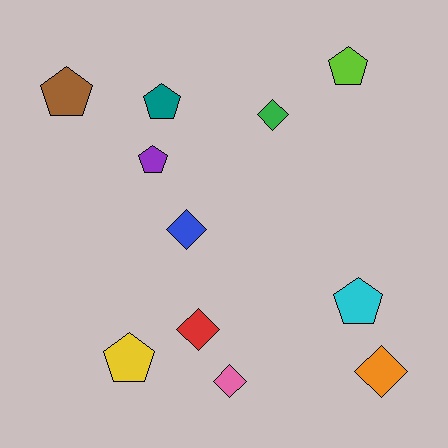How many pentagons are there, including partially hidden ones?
There are 6 pentagons.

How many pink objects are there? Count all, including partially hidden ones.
There is 1 pink object.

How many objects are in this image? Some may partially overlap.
There are 11 objects.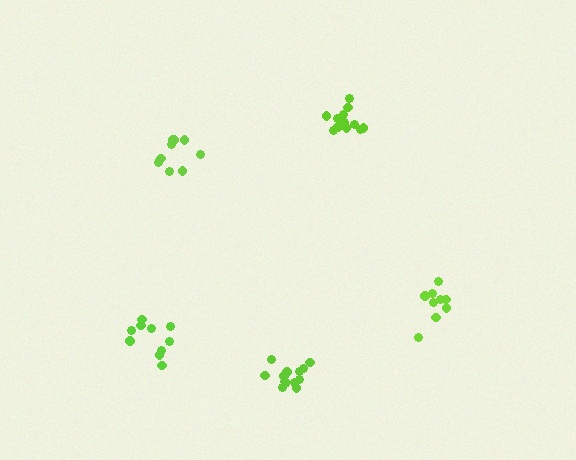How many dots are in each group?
Group 1: 9 dots, Group 2: 14 dots, Group 3: 15 dots, Group 4: 10 dots, Group 5: 9 dots (57 total).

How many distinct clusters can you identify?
There are 5 distinct clusters.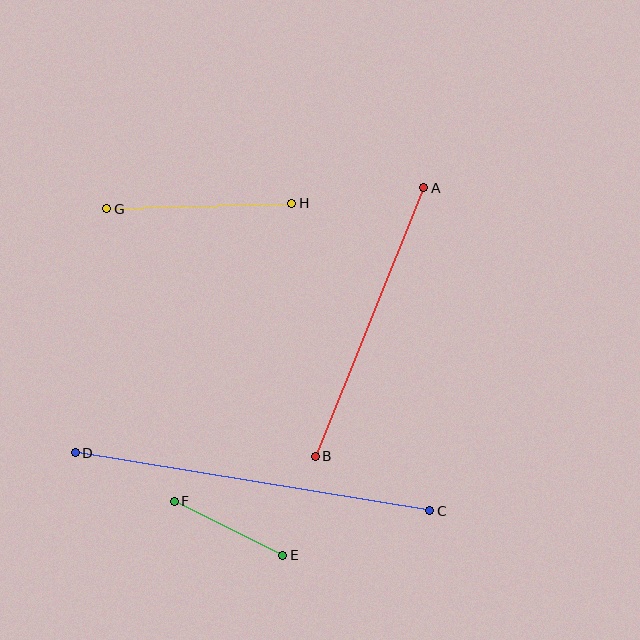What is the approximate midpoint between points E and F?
The midpoint is at approximately (228, 528) pixels.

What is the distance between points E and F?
The distance is approximately 121 pixels.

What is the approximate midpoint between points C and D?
The midpoint is at approximately (252, 482) pixels.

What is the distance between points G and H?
The distance is approximately 185 pixels.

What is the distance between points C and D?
The distance is approximately 359 pixels.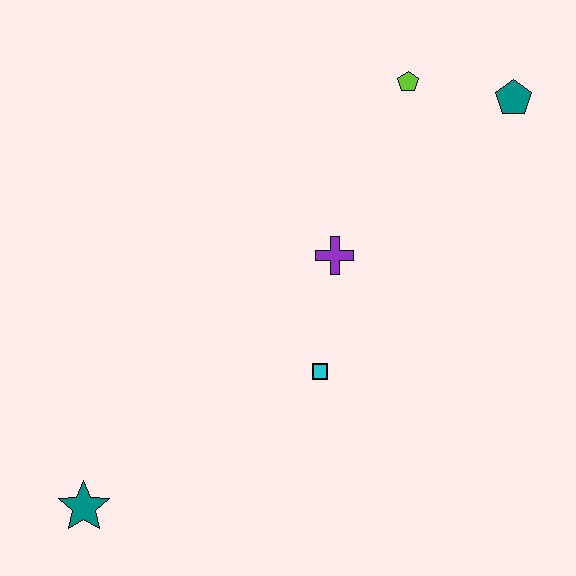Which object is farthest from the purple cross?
The teal star is farthest from the purple cross.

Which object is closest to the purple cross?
The cyan square is closest to the purple cross.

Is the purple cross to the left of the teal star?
No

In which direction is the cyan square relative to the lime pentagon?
The cyan square is below the lime pentagon.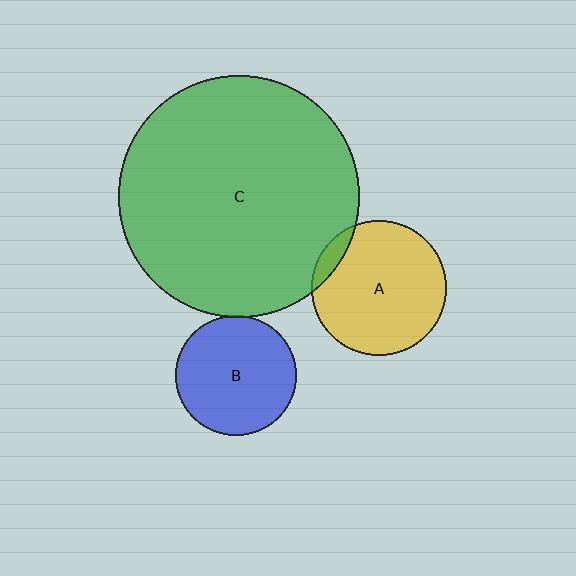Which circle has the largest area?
Circle C (green).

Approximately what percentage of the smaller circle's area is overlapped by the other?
Approximately 10%.